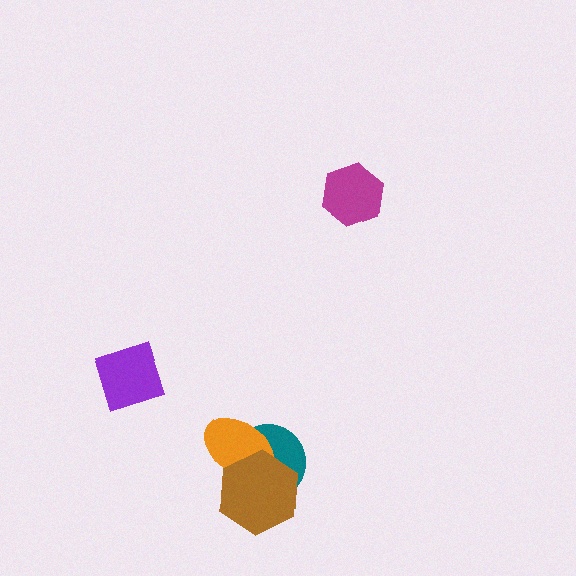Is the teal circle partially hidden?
Yes, it is partially covered by another shape.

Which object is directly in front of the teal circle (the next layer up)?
The orange ellipse is directly in front of the teal circle.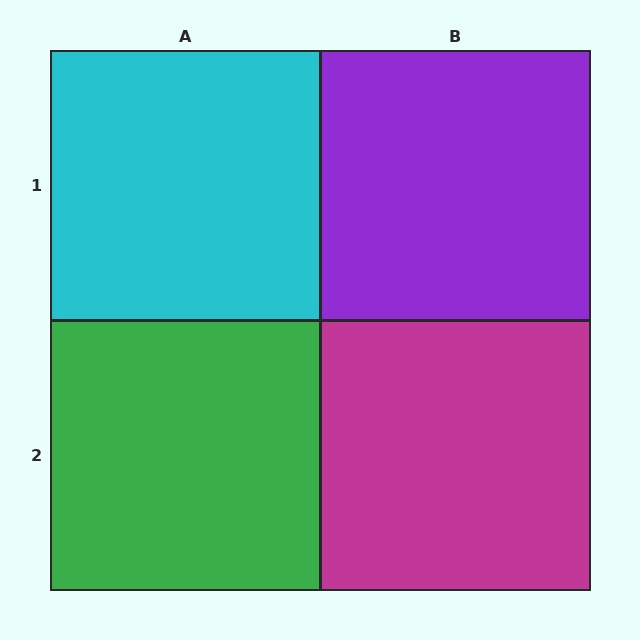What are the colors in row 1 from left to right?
Cyan, purple.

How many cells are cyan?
1 cell is cyan.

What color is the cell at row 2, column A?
Green.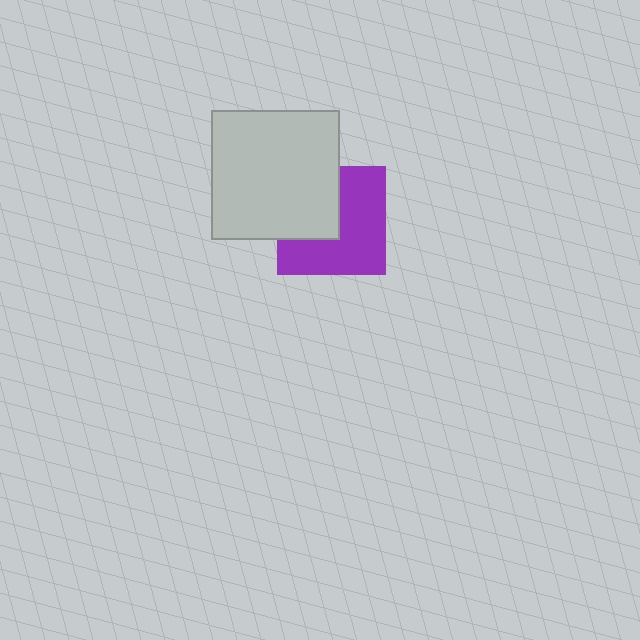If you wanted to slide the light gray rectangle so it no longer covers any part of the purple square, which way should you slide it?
Slide it toward the upper-left — that is the most direct way to separate the two shapes.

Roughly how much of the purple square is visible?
About half of it is visible (roughly 61%).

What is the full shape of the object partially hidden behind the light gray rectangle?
The partially hidden object is a purple square.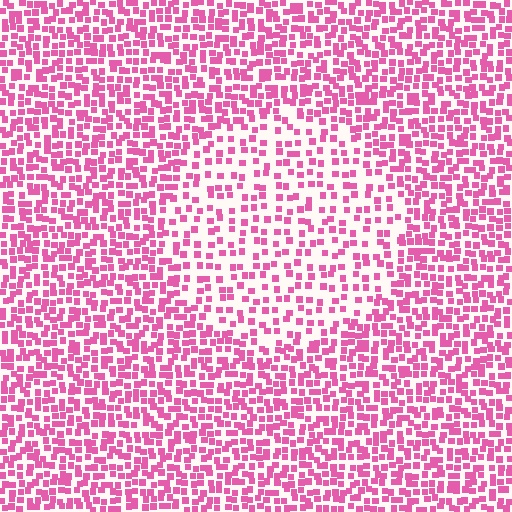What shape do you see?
I see a circle.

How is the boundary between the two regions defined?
The boundary is defined by a change in element density (approximately 1.9x ratio). All elements are the same color, size, and shape.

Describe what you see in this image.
The image contains small pink elements arranged at two different densities. A circle-shaped region is visible where the elements are less densely packed than the surrounding area.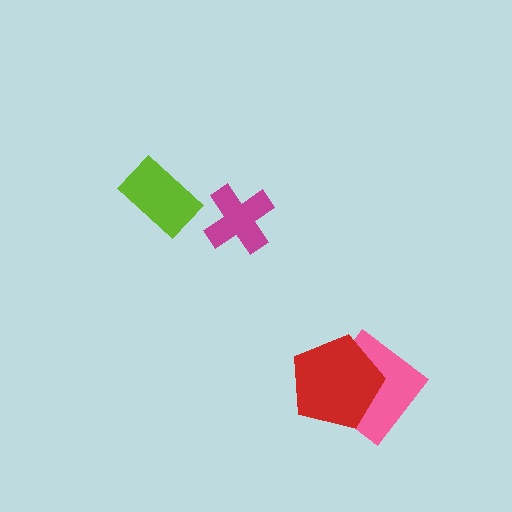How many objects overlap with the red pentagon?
1 object overlaps with the red pentagon.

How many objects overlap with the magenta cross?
0 objects overlap with the magenta cross.